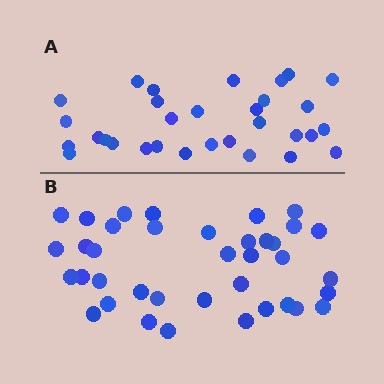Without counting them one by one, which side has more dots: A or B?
Region B (the bottom region) has more dots.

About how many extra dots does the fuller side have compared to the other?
Region B has roughly 8 or so more dots than region A.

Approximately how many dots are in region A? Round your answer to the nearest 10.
About 30 dots. (The exact count is 31, which rounds to 30.)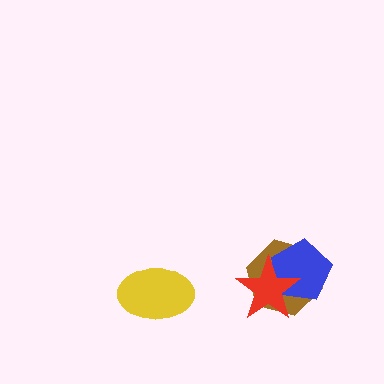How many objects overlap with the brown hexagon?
2 objects overlap with the brown hexagon.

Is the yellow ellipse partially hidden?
No, no other shape covers it.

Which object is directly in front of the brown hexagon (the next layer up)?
The blue pentagon is directly in front of the brown hexagon.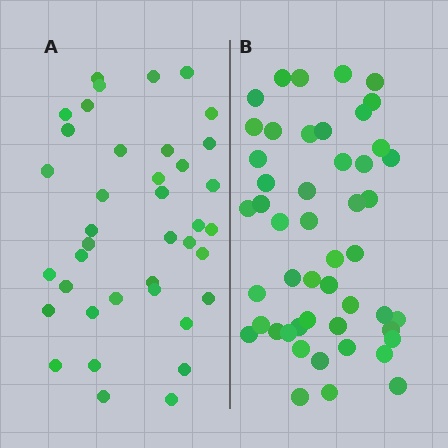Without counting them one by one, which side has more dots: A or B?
Region B (the right region) has more dots.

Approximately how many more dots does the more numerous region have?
Region B has roughly 10 or so more dots than region A.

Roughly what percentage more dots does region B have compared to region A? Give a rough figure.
About 25% more.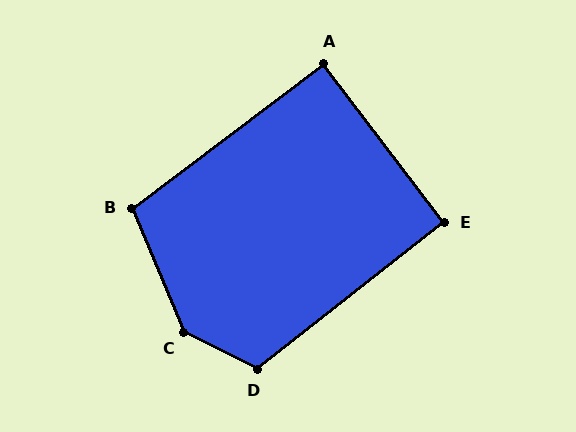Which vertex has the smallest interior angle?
A, at approximately 90 degrees.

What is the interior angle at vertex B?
Approximately 104 degrees (obtuse).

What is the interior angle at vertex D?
Approximately 115 degrees (obtuse).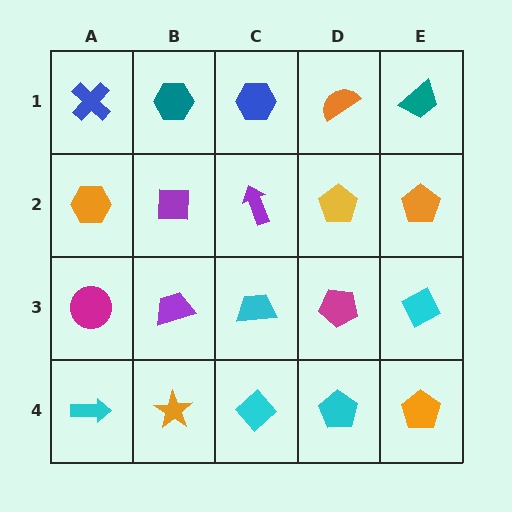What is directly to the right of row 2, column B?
A purple arrow.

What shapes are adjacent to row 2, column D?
An orange semicircle (row 1, column D), a magenta pentagon (row 3, column D), a purple arrow (row 2, column C), an orange pentagon (row 2, column E).